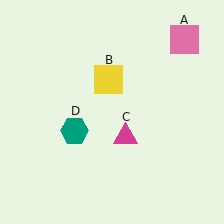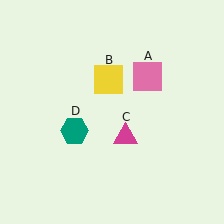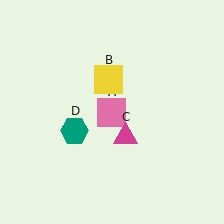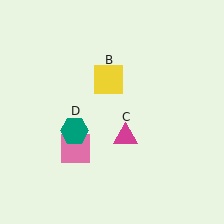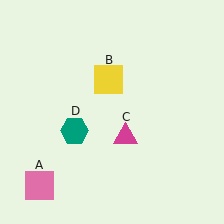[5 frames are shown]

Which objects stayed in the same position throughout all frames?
Yellow square (object B) and magenta triangle (object C) and teal hexagon (object D) remained stationary.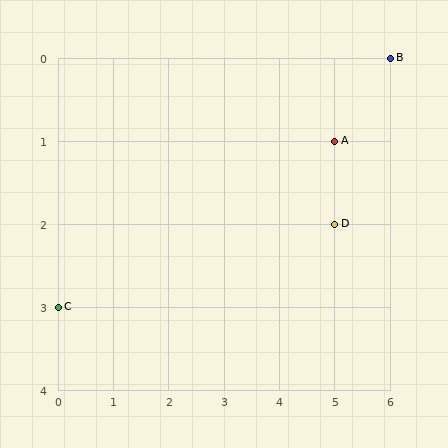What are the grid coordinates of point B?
Point B is at grid coordinates (6, 0).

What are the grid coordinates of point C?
Point C is at grid coordinates (0, 3).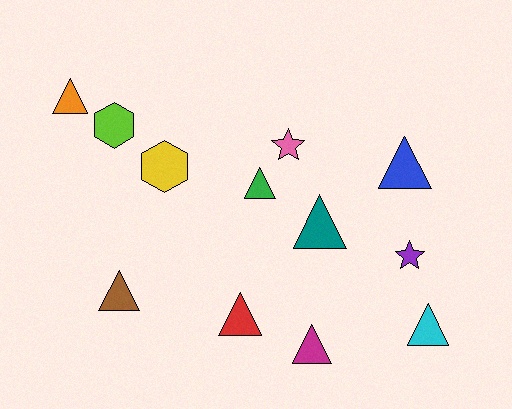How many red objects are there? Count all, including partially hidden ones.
There is 1 red object.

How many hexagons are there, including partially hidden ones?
There are 2 hexagons.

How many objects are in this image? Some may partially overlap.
There are 12 objects.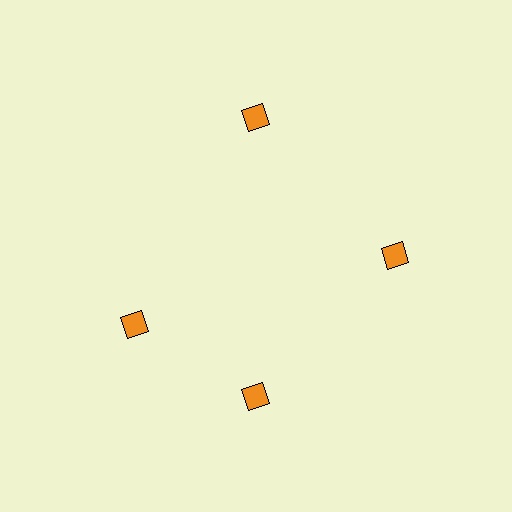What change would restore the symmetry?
The symmetry would be restored by rotating it back into even spacing with its neighbors so that all 4 diamonds sit at equal angles and equal distance from the center.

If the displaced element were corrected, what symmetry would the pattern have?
It would have 4-fold rotational symmetry — the pattern would map onto itself every 90 degrees.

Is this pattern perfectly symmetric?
No. The 4 orange diamonds are arranged in a ring, but one element near the 9 o'clock position is rotated out of alignment along the ring, breaking the 4-fold rotational symmetry.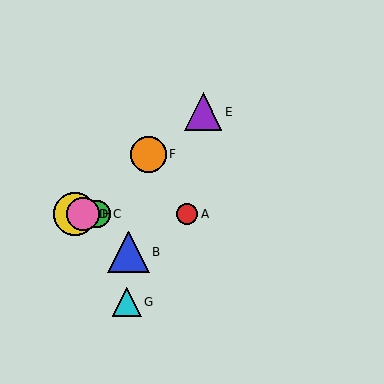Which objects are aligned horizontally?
Objects A, C, D, H are aligned horizontally.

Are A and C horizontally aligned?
Yes, both are at y≈214.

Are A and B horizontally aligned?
No, A is at y≈214 and B is at y≈252.